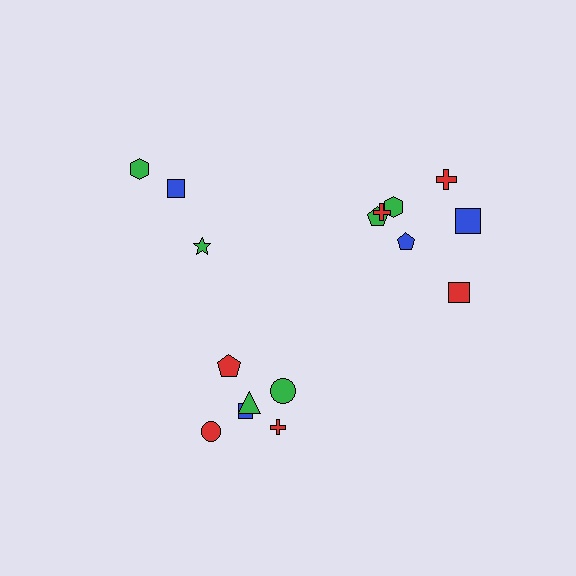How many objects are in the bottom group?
There are 6 objects.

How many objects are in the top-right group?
There are 7 objects.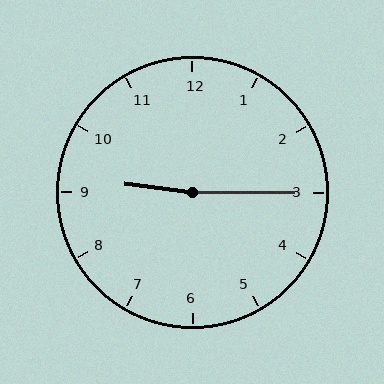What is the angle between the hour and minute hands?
Approximately 172 degrees.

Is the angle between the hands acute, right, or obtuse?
It is obtuse.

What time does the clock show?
9:15.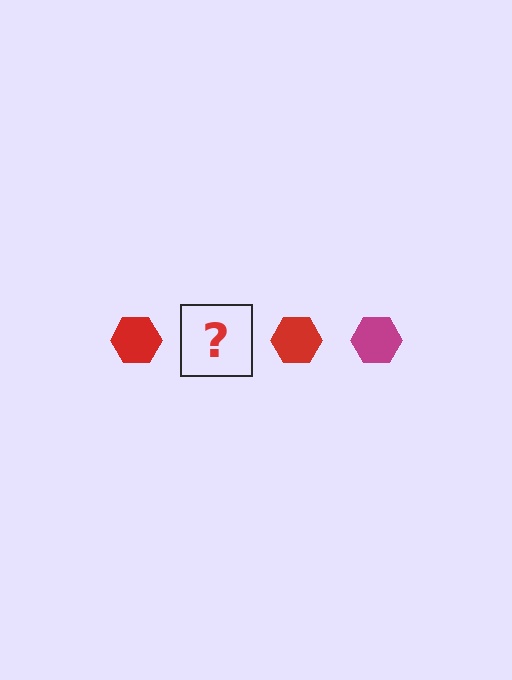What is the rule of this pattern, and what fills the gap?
The rule is that the pattern cycles through red, magenta hexagons. The gap should be filled with a magenta hexagon.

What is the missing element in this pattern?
The missing element is a magenta hexagon.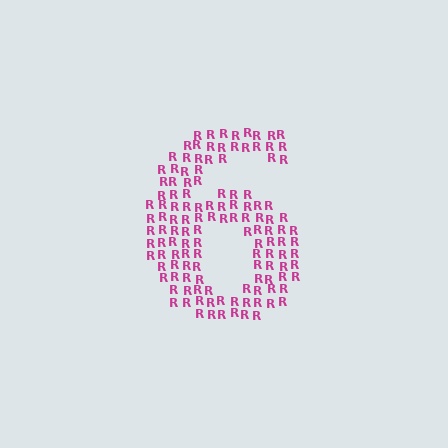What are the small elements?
The small elements are letter R's.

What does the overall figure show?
The overall figure shows the digit 6.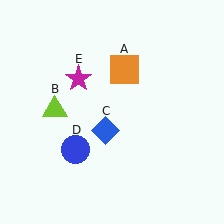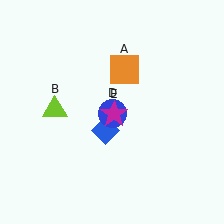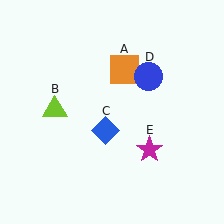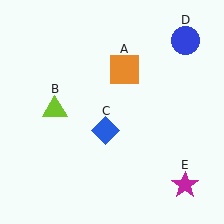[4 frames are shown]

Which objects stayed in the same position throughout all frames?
Orange square (object A) and lime triangle (object B) and blue diamond (object C) remained stationary.